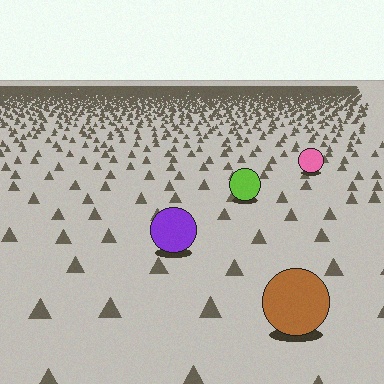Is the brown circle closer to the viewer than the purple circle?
Yes. The brown circle is closer — you can tell from the texture gradient: the ground texture is coarser near it.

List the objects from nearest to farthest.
From nearest to farthest: the brown circle, the purple circle, the lime circle, the pink circle.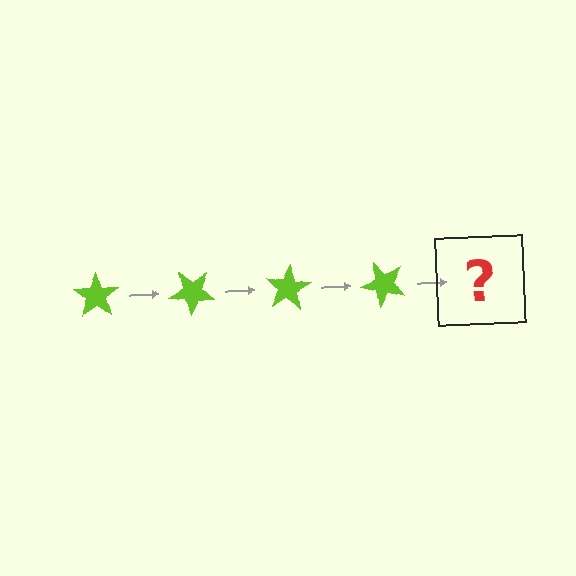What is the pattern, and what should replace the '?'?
The pattern is that the star rotates 40 degrees each step. The '?' should be a lime star rotated 160 degrees.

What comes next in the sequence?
The next element should be a lime star rotated 160 degrees.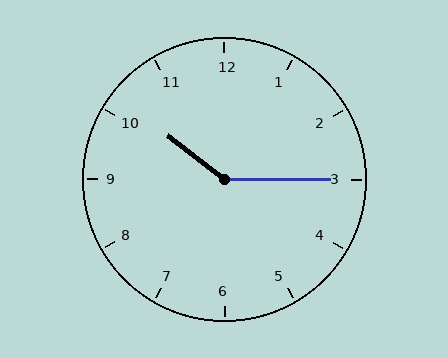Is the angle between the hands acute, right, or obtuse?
It is obtuse.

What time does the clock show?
10:15.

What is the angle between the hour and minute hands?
Approximately 142 degrees.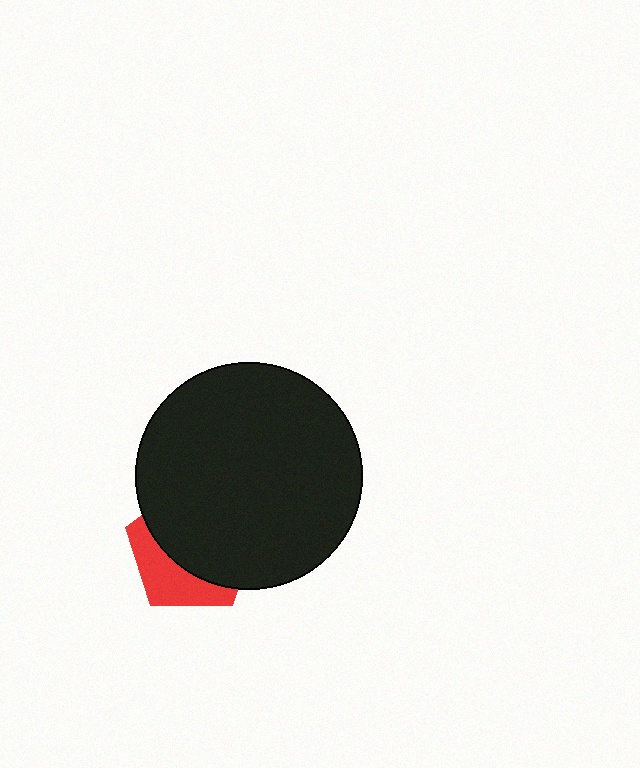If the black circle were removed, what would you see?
You would see the complete red pentagon.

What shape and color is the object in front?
The object in front is a black circle.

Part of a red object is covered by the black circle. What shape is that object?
It is a pentagon.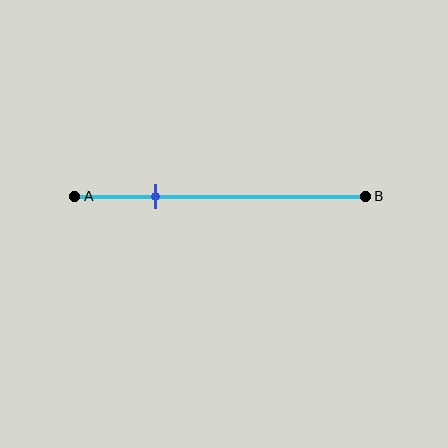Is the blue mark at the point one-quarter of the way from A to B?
Yes, the mark is approximately at the one-quarter point.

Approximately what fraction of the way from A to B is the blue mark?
The blue mark is approximately 30% of the way from A to B.